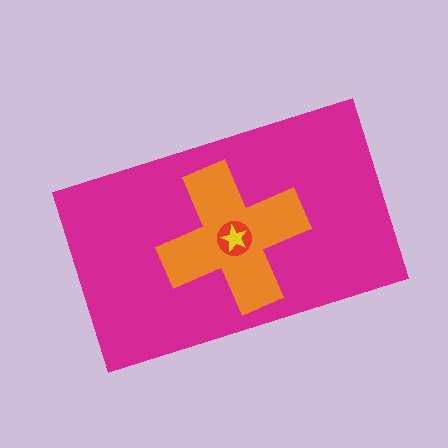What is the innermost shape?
The yellow star.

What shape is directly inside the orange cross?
The red circle.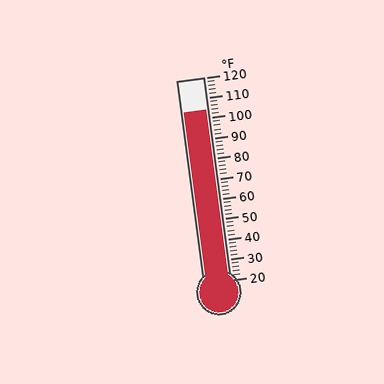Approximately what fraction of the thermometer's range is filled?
The thermometer is filled to approximately 85% of its range.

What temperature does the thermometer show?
The thermometer shows approximately 104°F.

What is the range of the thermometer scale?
The thermometer scale ranges from 20°F to 120°F.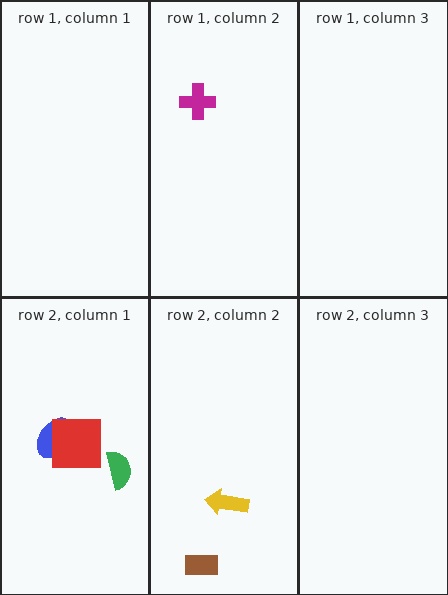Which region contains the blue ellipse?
The row 2, column 1 region.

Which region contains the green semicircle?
The row 2, column 1 region.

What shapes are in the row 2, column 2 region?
The brown rectangle, the yellow arrow.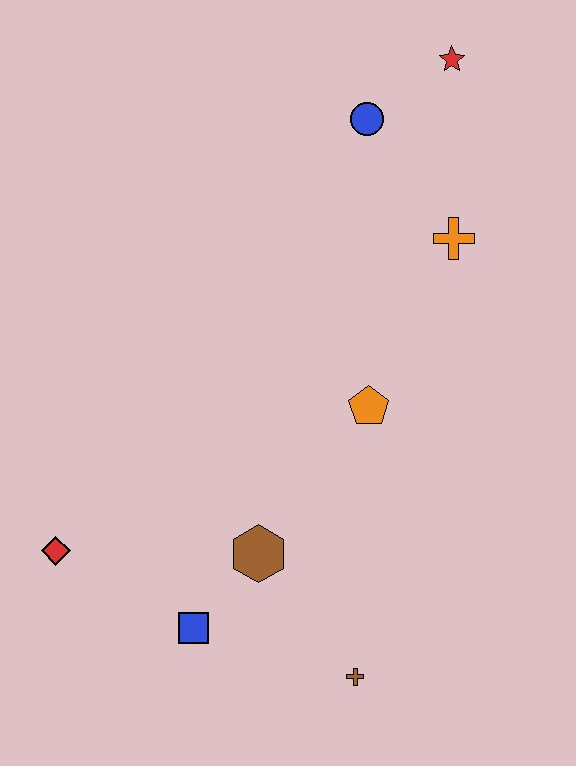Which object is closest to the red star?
The blue circle is closest to the red star.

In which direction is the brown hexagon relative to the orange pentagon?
The brown hexagon is below the orange pentagon.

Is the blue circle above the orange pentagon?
Yes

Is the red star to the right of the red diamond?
Yes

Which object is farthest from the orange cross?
The red diamond is farthest from the orange cross.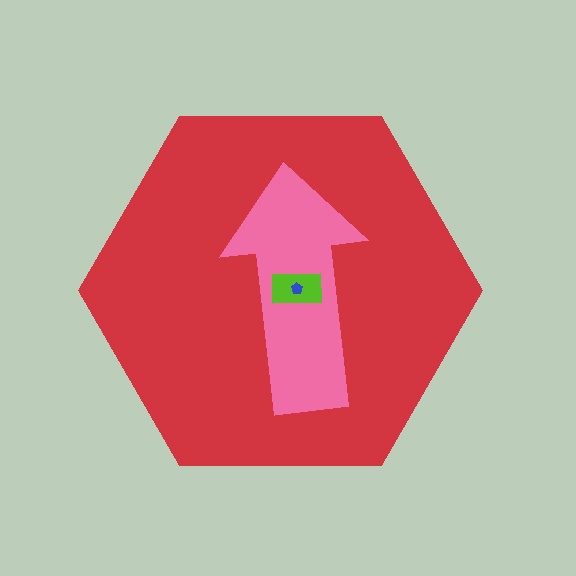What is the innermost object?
The blue pentagon.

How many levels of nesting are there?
4.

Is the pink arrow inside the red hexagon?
Yes.